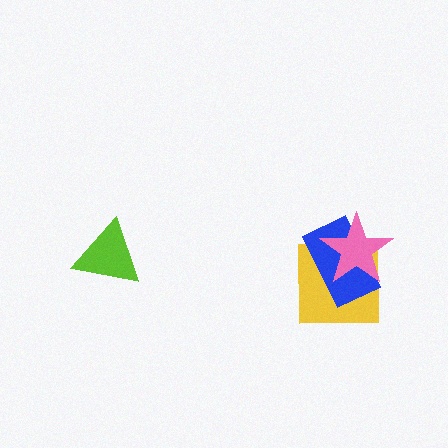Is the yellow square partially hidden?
Yes, it is partially covered by another shape.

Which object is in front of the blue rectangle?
The pink star is in front of the blue rectangle.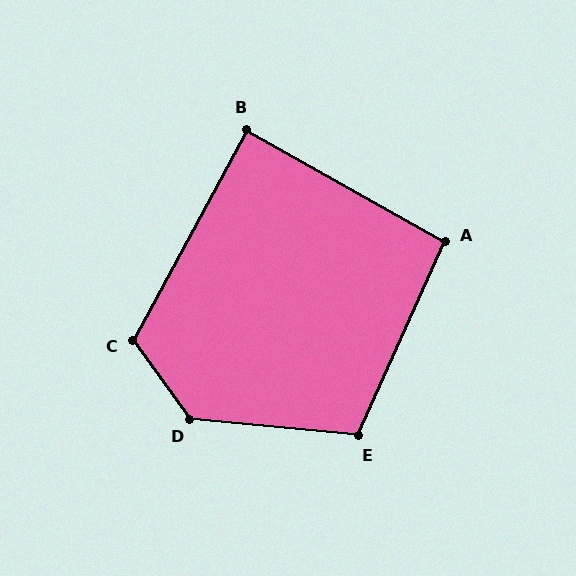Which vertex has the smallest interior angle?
B, at approximately 89 degrees.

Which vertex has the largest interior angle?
D, at approximately 132 degrees.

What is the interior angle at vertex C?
Approximately 116 degrees (obtuse).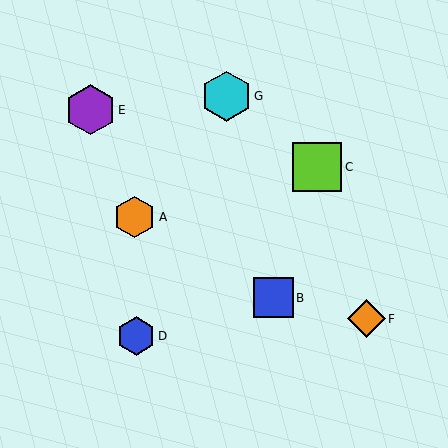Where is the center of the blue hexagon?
The center of the blue hexagon is at (136, 336).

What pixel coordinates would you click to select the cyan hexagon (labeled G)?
Click at (226, 96) to select the cyan hexagon G.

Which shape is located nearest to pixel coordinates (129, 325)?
The blue hexagon (labeled D) at (136, 336) is nearest to that location.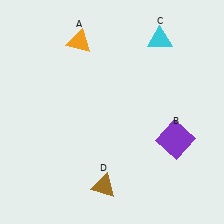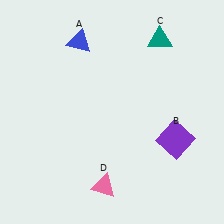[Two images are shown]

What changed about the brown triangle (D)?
In Image 1, D is brown. In Image 2, it changed to pink.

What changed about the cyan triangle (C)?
In Image 1, C is cyan. In Image 2, it changed to teal.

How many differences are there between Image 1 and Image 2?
There are 3 differences between the two images.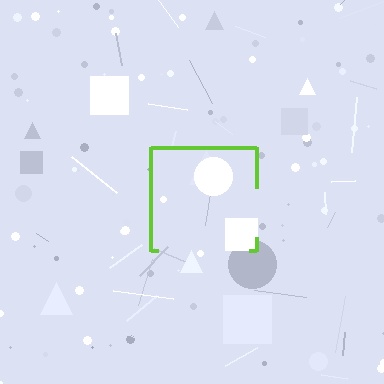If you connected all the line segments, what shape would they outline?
They would outline a square.